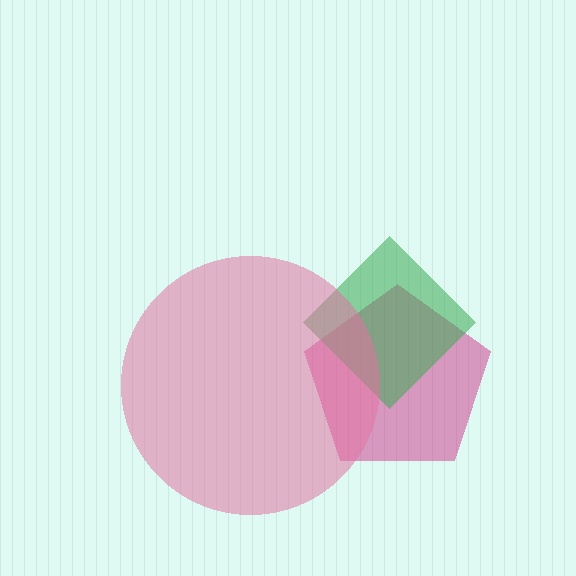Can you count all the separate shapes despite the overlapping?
Yes, there are 3 separate shapes.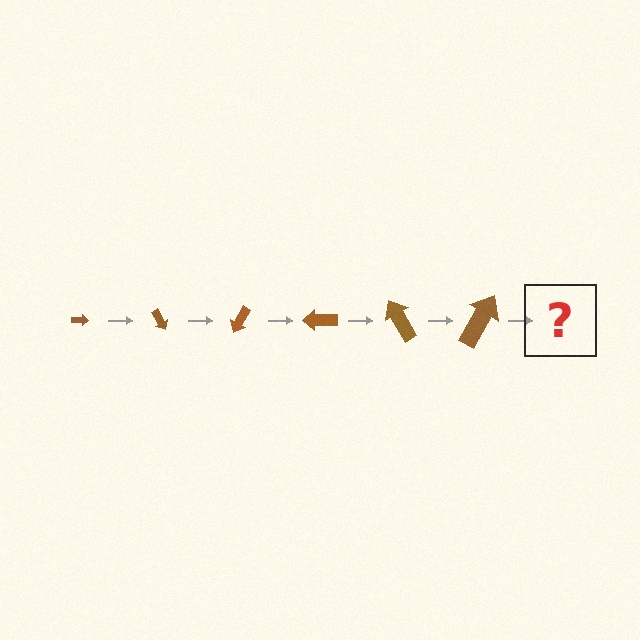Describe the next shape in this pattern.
It should be an arrow, larger than the previous one and rotated 360 degrees from the start.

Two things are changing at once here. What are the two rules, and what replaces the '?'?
The two rules are that the arrow grows larger each step and it rotates 60 degrees each step. The '?' should be an arrow, larger than the previous one and rotated 360 degrees from the start.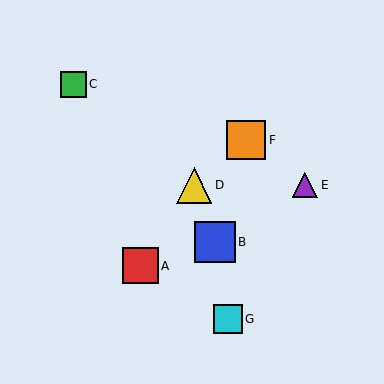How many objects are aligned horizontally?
2 objects (D, E) are aligned horizontally.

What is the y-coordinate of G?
Object G is at y≈319.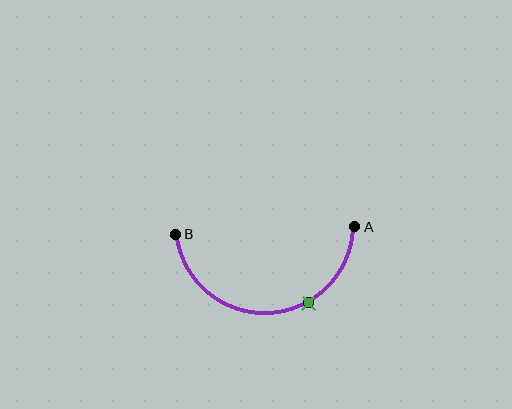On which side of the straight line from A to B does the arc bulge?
The arc bulges below the straight line connecting A and B.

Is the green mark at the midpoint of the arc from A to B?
No. The green mark lies on the arc but is closer to endpoint A. The arc midpoint would be at the point on the curve equidistant along the arc from both A and B.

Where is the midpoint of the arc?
The arc midpoint is the point on the curve farthest from the straight line joining A and B. It sits below that line.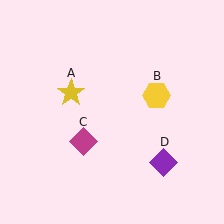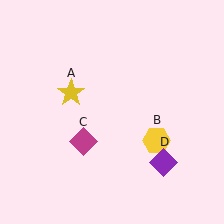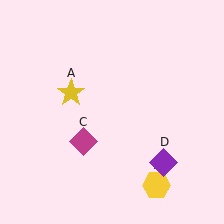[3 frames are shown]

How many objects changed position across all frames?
1 object changed position: yellow hexagon (object B).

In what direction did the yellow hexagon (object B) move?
The yellow hexagon (object B) moved down.